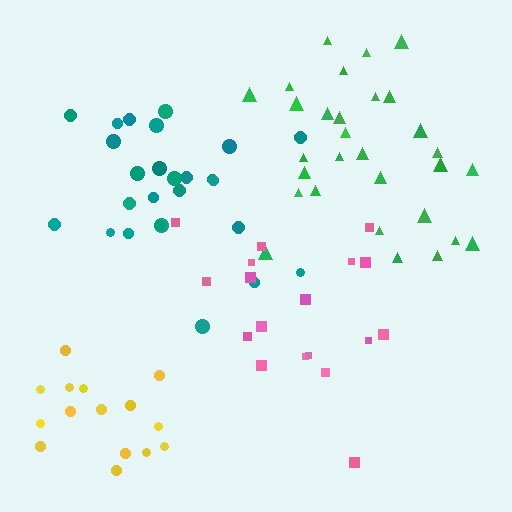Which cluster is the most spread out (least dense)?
Pink.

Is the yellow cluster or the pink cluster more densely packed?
Yellow.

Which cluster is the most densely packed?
Teal.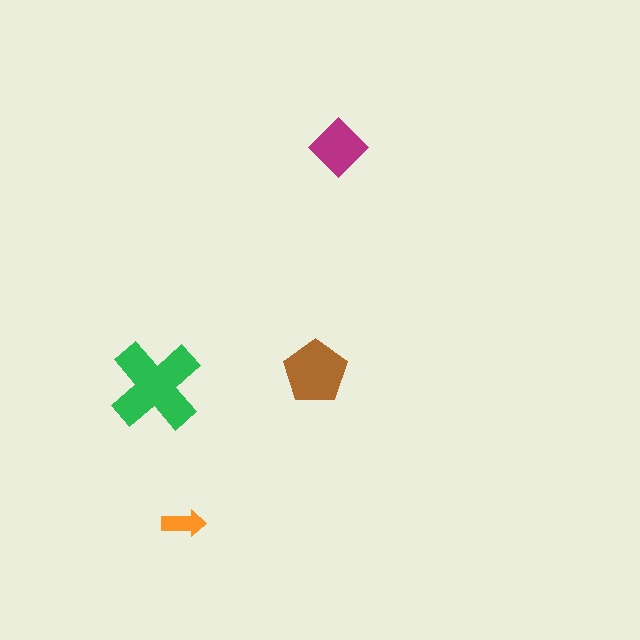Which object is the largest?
The green cross.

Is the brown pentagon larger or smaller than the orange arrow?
Larger.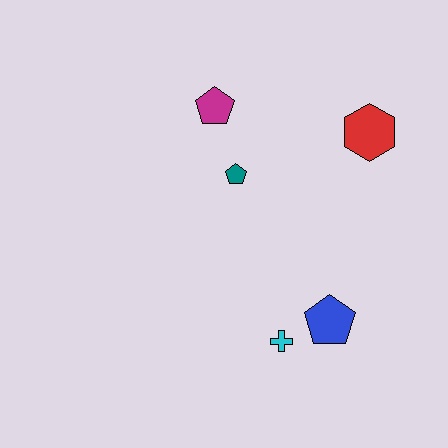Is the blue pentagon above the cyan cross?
Yes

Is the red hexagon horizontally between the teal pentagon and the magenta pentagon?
No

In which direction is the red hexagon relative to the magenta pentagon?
The red hexagon is to the right of the magenta pentagon.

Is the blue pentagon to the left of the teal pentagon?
No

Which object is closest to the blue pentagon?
The cyan cross is closest to the blue pentagon.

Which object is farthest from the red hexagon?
The cyan cross is farthest from the red hexagon.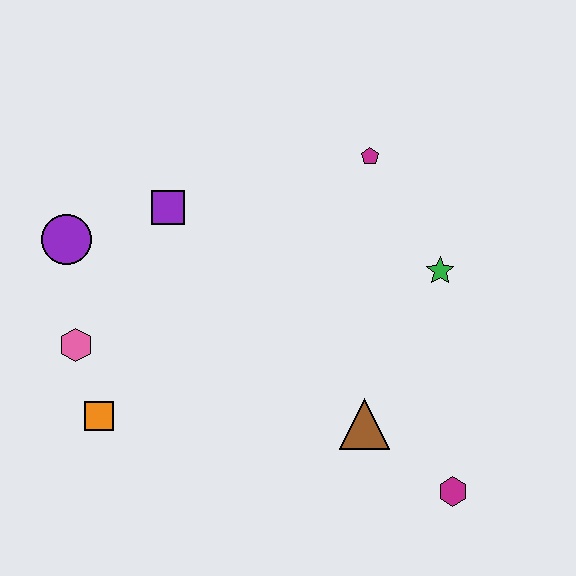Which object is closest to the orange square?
The pink hexagon is closest to the orange square.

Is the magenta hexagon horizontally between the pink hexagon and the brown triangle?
No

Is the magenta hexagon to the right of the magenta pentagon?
Yes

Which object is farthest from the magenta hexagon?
The purple circle is farthest from the magenta hexagon.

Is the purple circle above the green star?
Yes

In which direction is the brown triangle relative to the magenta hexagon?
The brown triangle is to the left of the magenta hexagon.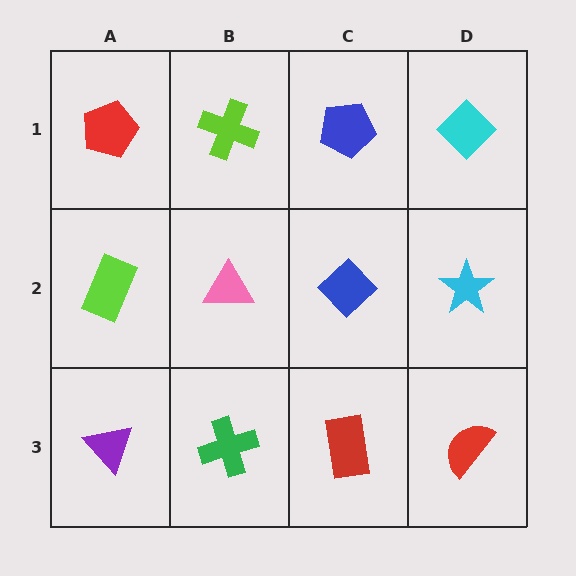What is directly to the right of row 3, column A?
A green cross.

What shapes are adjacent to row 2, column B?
A lime cross (row 1, column B), a green cross (row 3, column B), a lime rectangle (row 2, column A), a blue diamond (row 2, column C).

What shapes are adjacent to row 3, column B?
A pink triangle (row 2, column B), a purple triangle (row 3, column A), a red rectangle (row 3, column C).